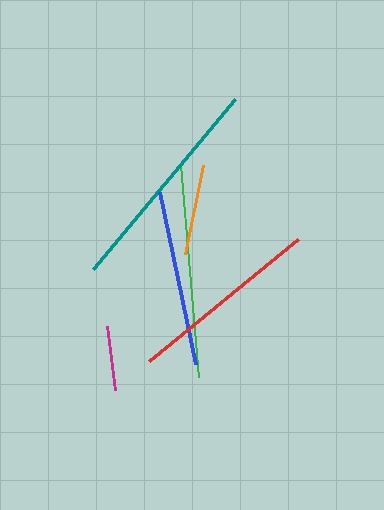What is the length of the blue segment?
The blue segment is approximately 176 pixels long.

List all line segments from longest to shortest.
From longest to shortest: teal, green, red, blue, orange, magenta.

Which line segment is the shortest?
The magenta line is the shortest at approximately 64 pixels.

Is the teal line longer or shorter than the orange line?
The teal line is longer than the orange line.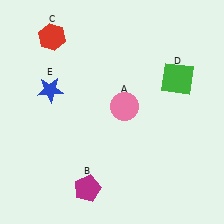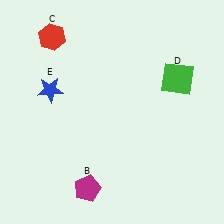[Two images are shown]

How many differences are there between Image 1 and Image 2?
There is 1 difference between the two images.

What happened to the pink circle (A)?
The pink circle (A) was removed in Image 2. It was in the top-right area of Image 1.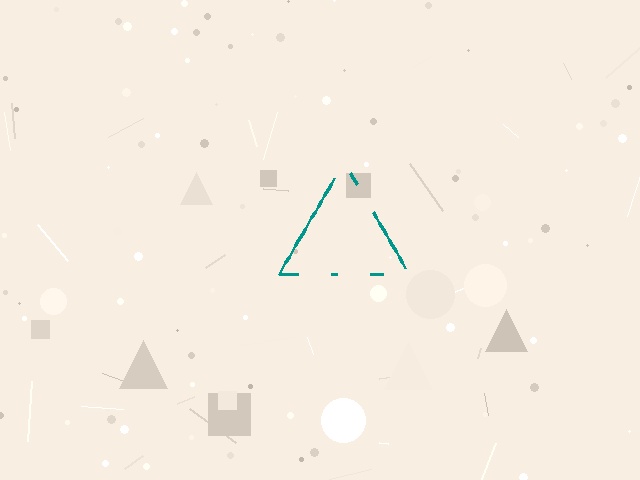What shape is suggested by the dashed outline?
The dashed outline suggests a triangle.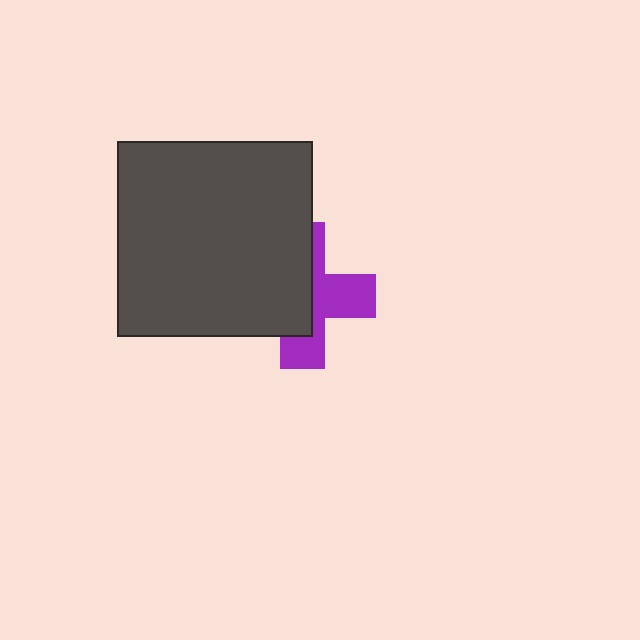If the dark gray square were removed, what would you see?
You would see the complete purple cross.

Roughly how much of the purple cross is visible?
About half of it is visible (roughly 45%).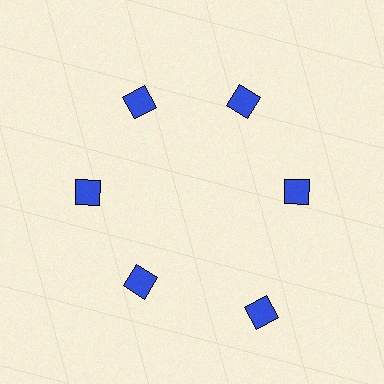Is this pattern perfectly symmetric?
No. The 6 blue diamonds are arranged in a ring, but one element near the 5 o'clock position is pushed outward from the center, breaking the 6-fold rotational symmetry.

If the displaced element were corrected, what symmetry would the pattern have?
It would have 6-fold rotational symmetry — the pattern would map onto itself every 60 degrees.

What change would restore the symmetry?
The symmetry would be restored by moving it inward, back onto the ring so that all 6 diamonds sit at equal angles and equal distance from the center.